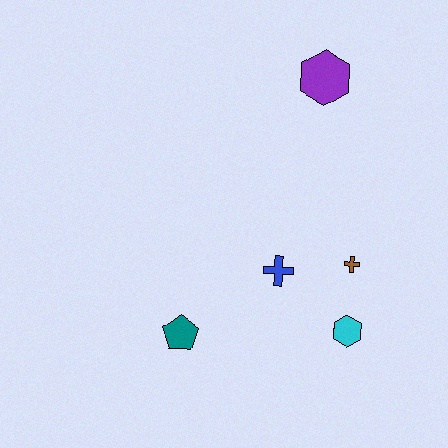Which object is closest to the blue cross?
The brown cross is closest to the blue cross.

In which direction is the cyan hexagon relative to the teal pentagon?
The cyan hexagon is to the right of the teal pentagon.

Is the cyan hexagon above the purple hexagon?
No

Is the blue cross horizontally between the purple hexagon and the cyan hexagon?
No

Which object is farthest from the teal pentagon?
The purple hexagon is farthest from the teal pentagon.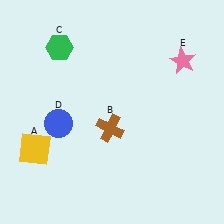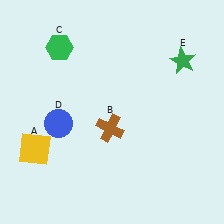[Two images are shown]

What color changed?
The star (E) changed from pink in Image 1 to green in Image 2.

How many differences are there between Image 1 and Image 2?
There is 1 difference between the two images.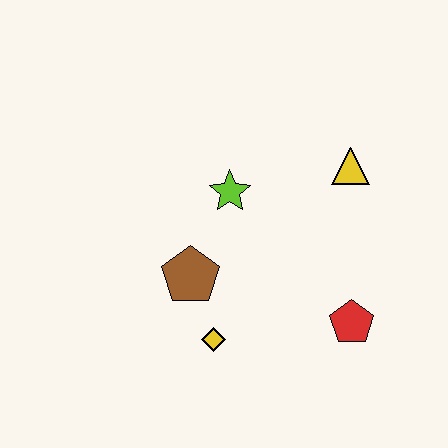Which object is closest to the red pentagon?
The yellow diamond is closest to the red pentagon.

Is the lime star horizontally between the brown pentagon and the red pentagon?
Yes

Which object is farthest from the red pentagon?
The lime star is farthest from the red pentagon.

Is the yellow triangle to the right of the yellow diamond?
Yes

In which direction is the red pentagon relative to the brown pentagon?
The red pentagon is to the right of the brown pentagon.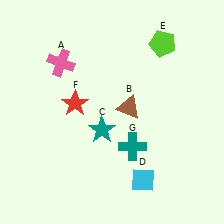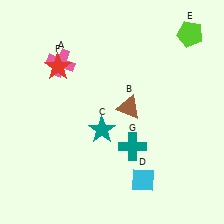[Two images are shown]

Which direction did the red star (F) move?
The red star (F) moved up.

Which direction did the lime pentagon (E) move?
The lime pentagon (E) moved right.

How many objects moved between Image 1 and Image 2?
2 objects moved between the two images.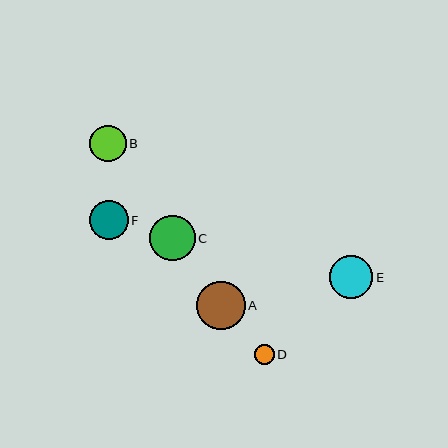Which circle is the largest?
Circle A is the largest with a size of approximately 48 pixels.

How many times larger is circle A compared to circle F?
Circle A is approximately 1.2 times the size of circle F.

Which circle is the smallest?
Circle D is the smallest with a size of approximately 20 pixels.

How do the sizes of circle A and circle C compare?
Circle A and circle C are approximately the same size.